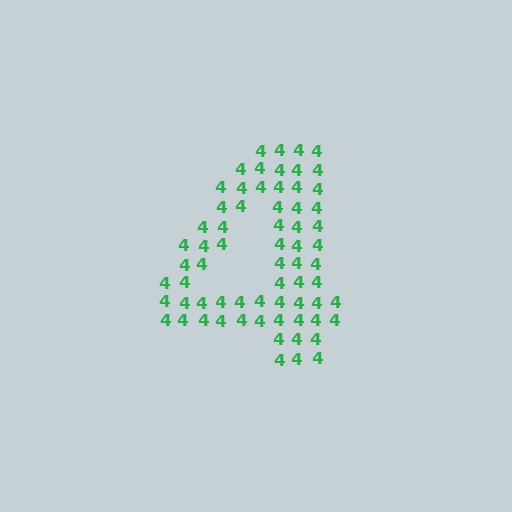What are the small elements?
The small elements are digit 4's.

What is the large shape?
The large shape is the digit 4.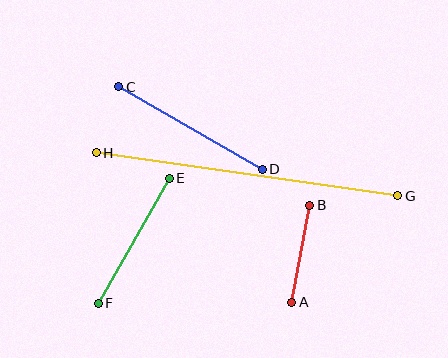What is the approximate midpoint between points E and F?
The midpoint is at approximately (134, 241) pixels.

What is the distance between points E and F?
The distance is approximately 144 pixels.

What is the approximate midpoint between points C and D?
The midpoint is at approximately (191, 128) pixels.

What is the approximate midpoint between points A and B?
The midpoint is at approximately (301, 254) pixels.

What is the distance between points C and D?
The distance is approximately 165 pixels.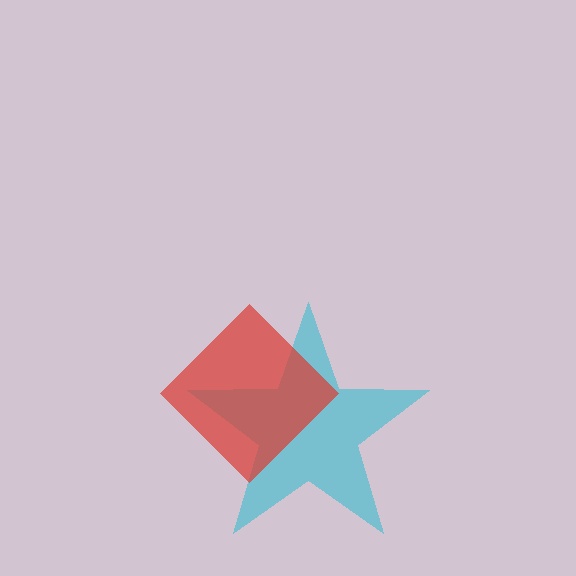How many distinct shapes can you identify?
There are 2 distinct shapes: a cyan star, a red diamond.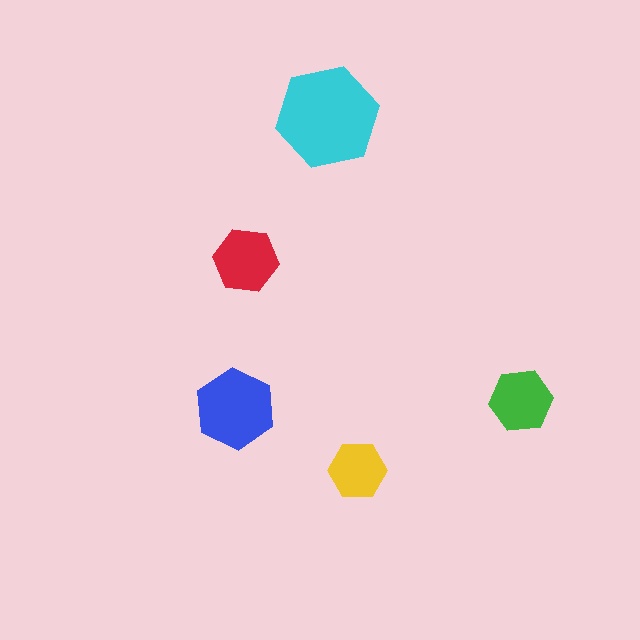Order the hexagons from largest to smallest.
the cyan one, the blue one, the red one, the green one, the yellow one.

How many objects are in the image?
There are 5 objects in the image.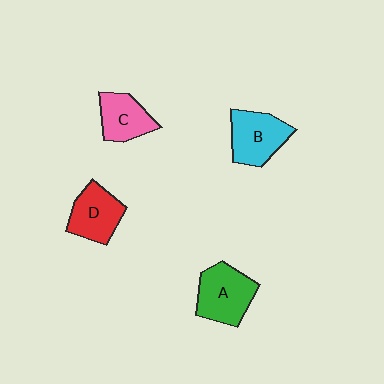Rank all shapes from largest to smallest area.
From largest to smallest: A (green), B (cyan), D (red), C (pink).